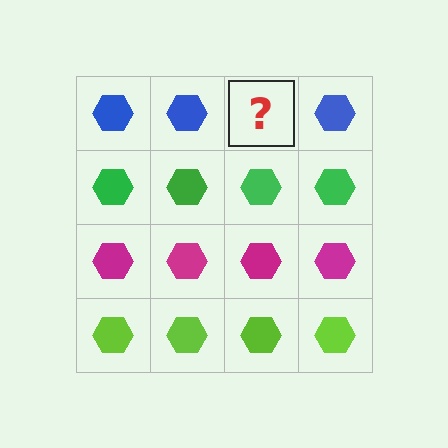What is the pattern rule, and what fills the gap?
The rule is that each row has a consistent color. The gap should be filled with a blue hexagon.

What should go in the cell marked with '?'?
The missing cell should contain a blue hexagon.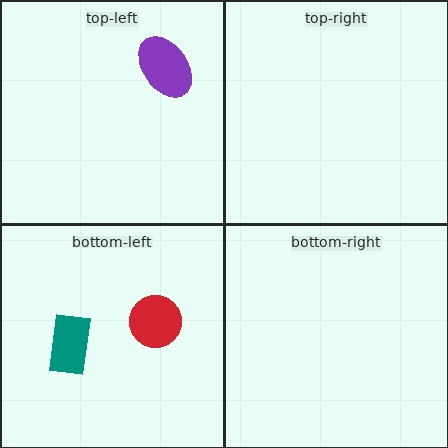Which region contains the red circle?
The bottom-left region.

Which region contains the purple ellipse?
The top-left region.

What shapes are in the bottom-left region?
The teal rectangle, the red circle.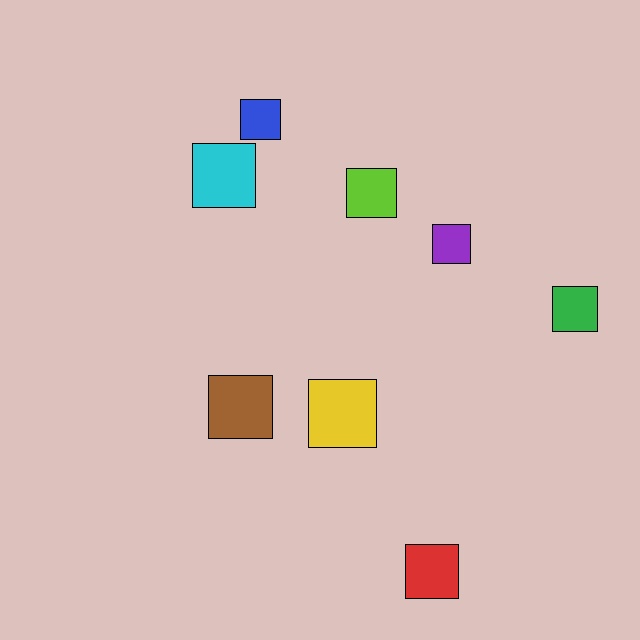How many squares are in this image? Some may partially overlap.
There are 8 squares.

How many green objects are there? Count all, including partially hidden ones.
There is 1 green object.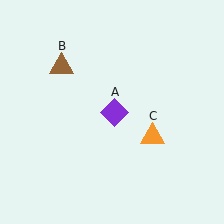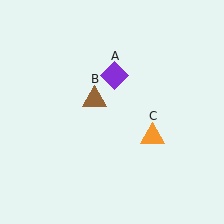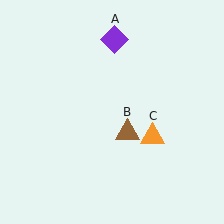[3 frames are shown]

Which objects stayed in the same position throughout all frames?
Orange triangle (object C) remained stationary.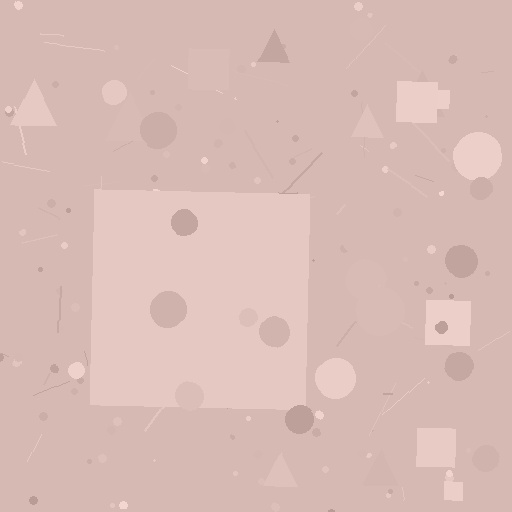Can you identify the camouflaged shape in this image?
The camouflaged shape is a square.